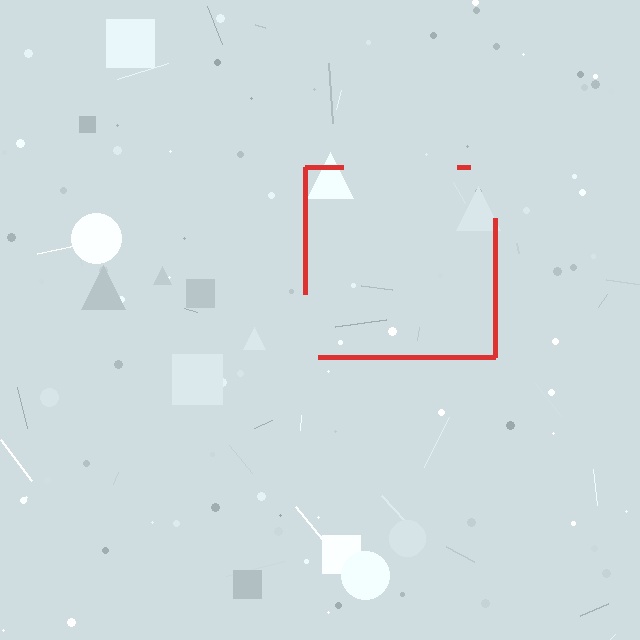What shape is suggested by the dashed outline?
The dashed outline suggests a square.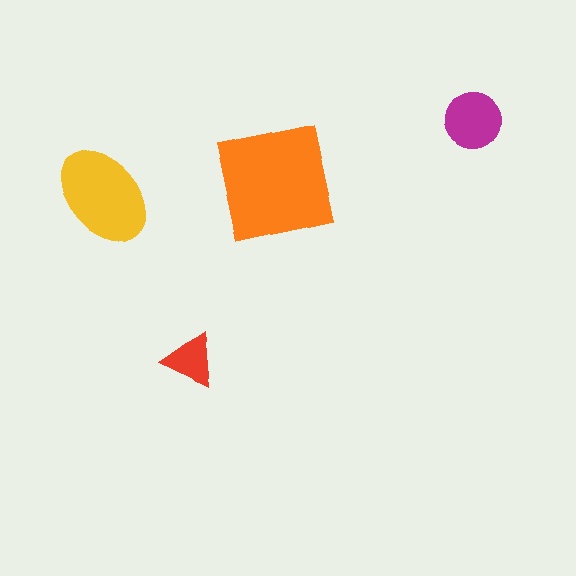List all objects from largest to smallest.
The orange square, the yellow ellipse, the magenta circle, the red triangle.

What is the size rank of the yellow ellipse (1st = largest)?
2nd.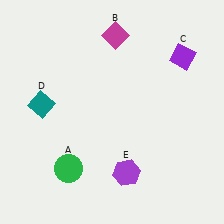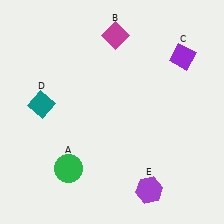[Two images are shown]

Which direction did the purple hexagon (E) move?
The purple hexagon (E) moved right.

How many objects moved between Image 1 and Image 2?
1 object moved between the two images.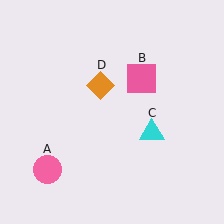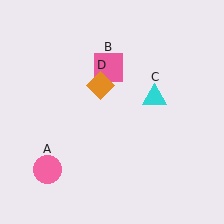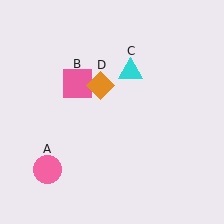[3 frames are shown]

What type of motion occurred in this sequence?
The pink square (object B), cyan triangle (object C) rotated counterclockwise around the center of the scene.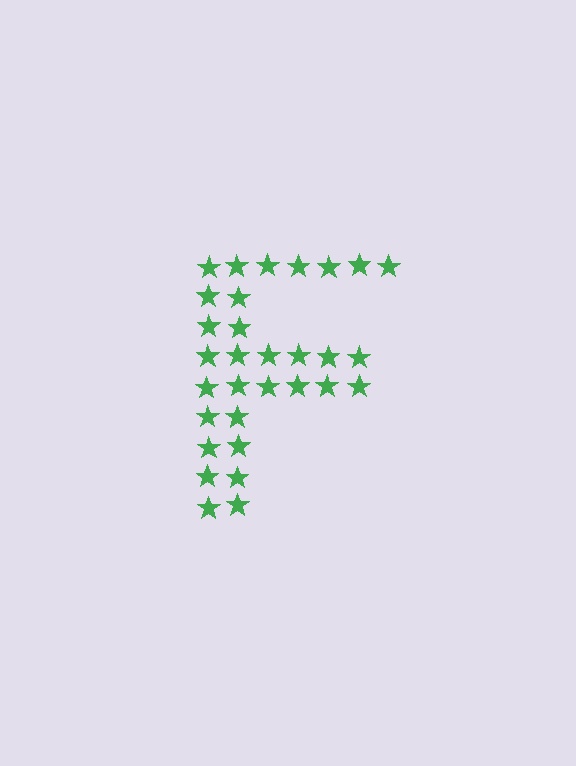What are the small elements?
The small elements are stars.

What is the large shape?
The large shape is the letter F.